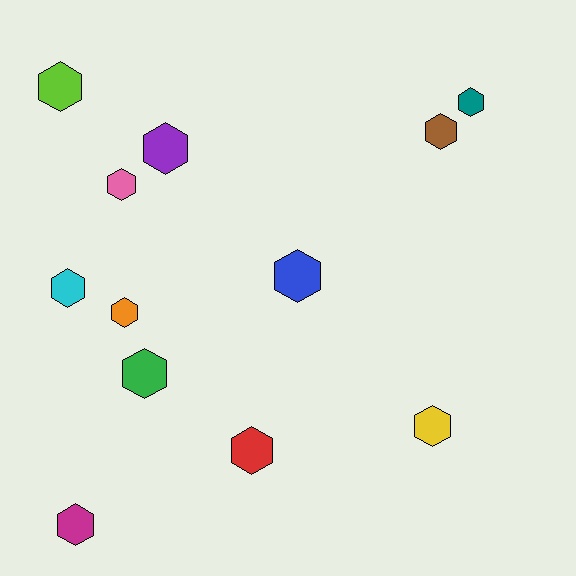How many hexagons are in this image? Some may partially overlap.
There are 12 hexagons.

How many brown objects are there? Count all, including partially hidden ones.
There is 1 brown object.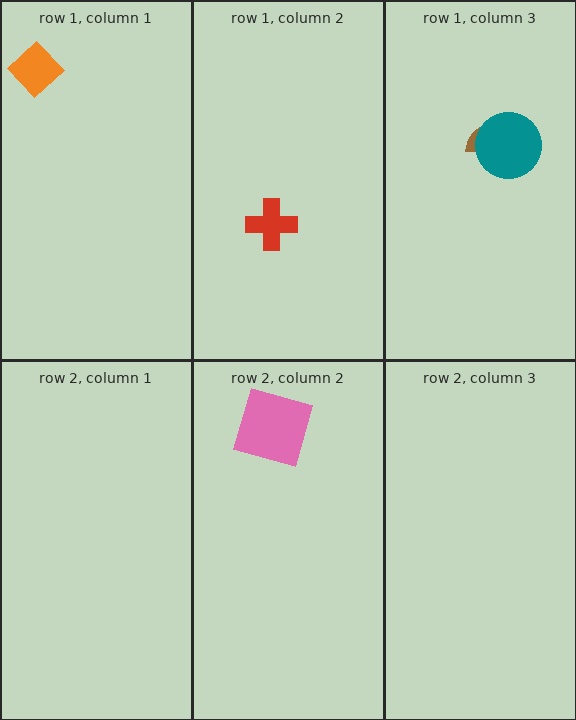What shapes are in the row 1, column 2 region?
The red cross.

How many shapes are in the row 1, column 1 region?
1.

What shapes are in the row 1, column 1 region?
The orange diamond.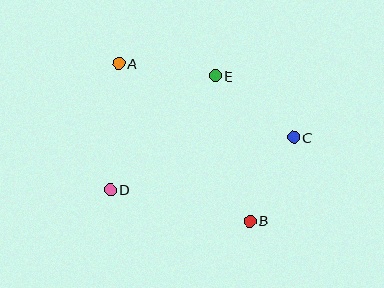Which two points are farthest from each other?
Points A and B are farthest from each other.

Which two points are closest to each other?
Points B and C are closest to each other.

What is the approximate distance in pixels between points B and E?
The distance between B and E is approximately 149 pixels.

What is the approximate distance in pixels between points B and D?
The distance between B and D is approximately 143 pixels.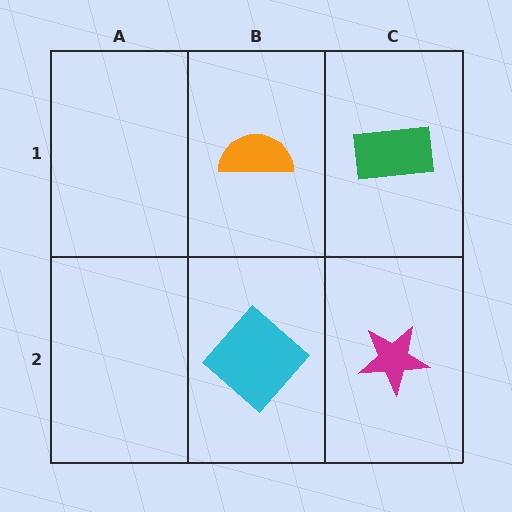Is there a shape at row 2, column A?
No, that cell is empty.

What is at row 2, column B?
A cyan diamond.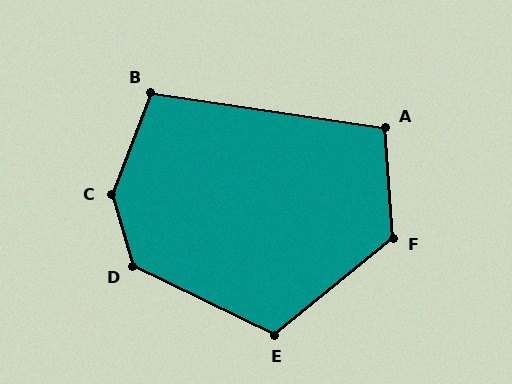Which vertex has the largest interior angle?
C, at approximately 143 degrees.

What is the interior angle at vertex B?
Approximately 103 degrees (obtuse).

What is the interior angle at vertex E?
Approximately 115 degrees (obtuse).